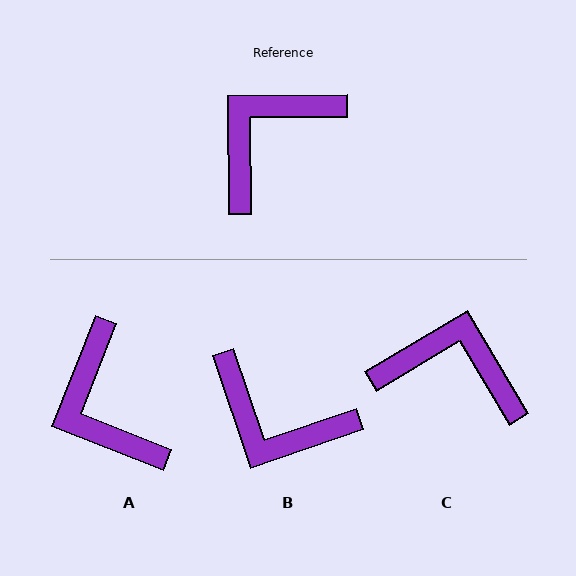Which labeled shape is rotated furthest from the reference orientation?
B, about 109 degrees away.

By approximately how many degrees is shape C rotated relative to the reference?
Approximately 60 degrees clockwise.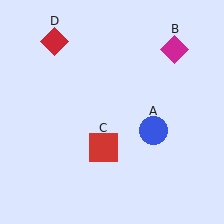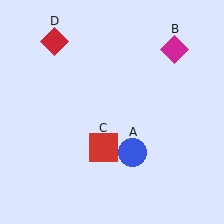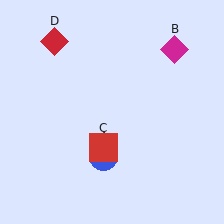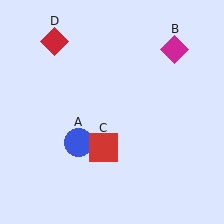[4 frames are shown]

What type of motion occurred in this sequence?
The blue circle (object A) rotated clockwise around the center of the scene.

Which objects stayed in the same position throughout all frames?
Magenta diamond (object B) and red square (object C) and red diamond (object D) remained stationary.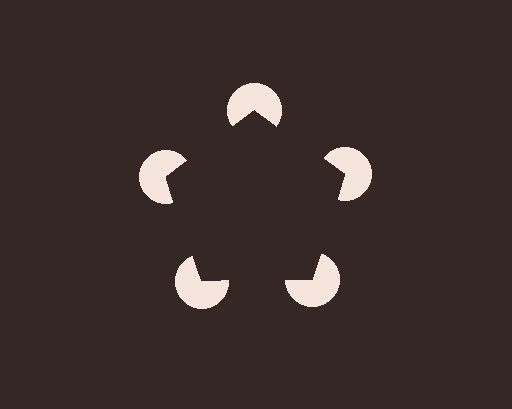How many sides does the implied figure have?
5 sides.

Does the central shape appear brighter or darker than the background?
It typically appears slightly darker than the background, even though no actual brightness change is drawn.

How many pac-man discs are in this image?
There are 5 — one at each vertex of the illusory pentagon.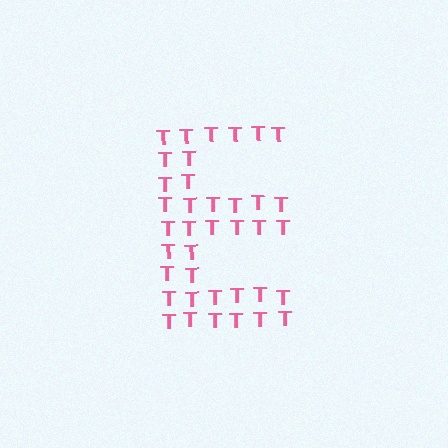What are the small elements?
The small elements are letter T's.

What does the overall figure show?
The overall figure shows the letter E.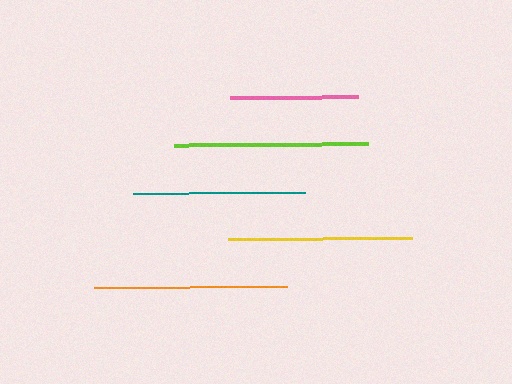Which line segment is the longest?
The lime line is the longest at approximately 194 pixels.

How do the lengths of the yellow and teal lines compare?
The yellow and teal lines are approximately the same length.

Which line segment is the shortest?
The pink line is the shortest at approximately 128 pixels.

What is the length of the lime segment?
The lime segment is approximately 194 pixels long.